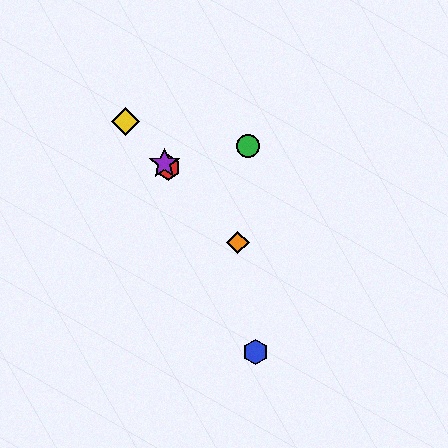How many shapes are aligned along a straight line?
4 shapes (the red hexagon, the yellow diamond, the purple star, the orange diamond) are aligned along a straight line.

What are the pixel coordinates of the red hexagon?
The red hexagon is at (168, 167).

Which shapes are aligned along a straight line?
The red hexagon, the yellow diamond, the purple star, the orange diamond are aligned along a straight line.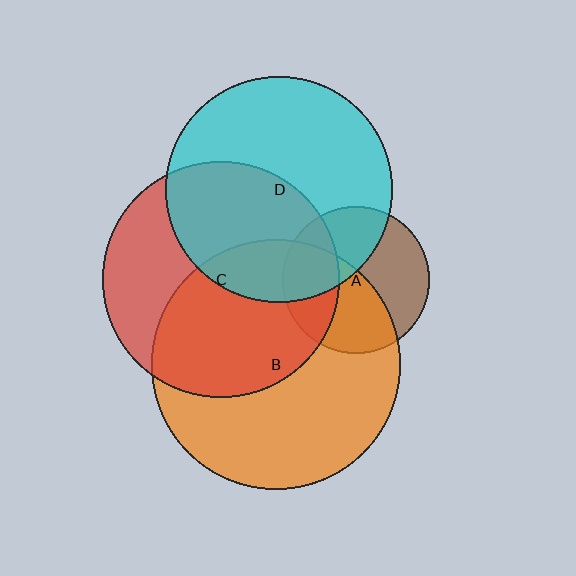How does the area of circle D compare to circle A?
Approximately 2.4 times.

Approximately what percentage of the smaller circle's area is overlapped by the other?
Approximately 30%.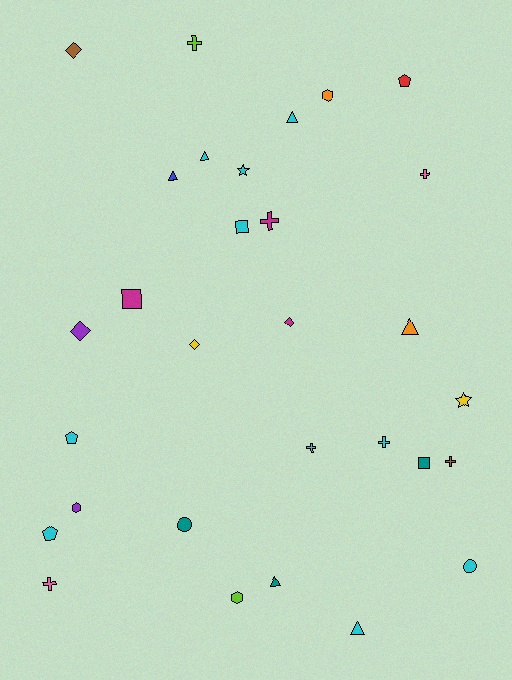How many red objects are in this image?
There is 1 red object.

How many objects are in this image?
There are 30 objects.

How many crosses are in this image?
There are 7 crosses.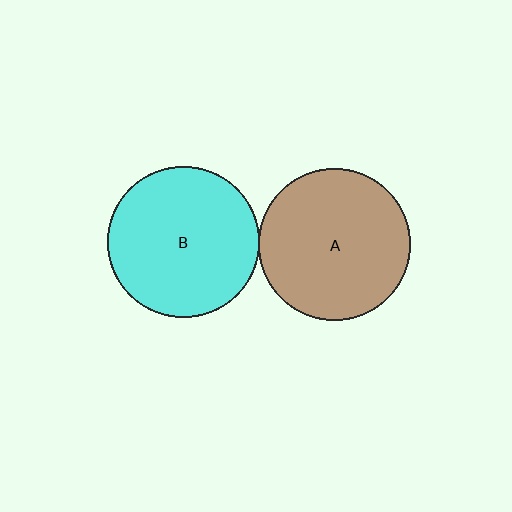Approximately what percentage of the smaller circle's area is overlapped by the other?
Approximately 5%.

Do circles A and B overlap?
Yes.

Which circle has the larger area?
Circle A (brown).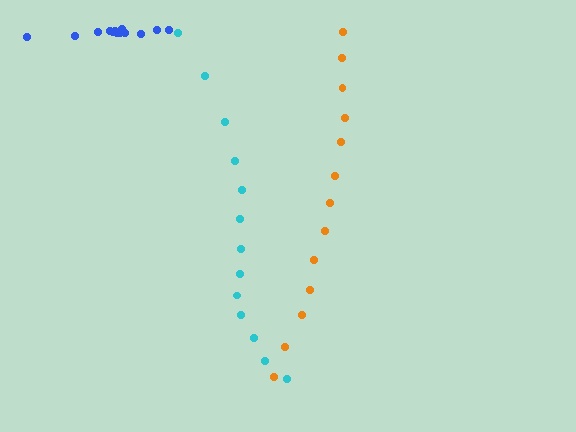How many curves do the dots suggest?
There are 3 distinct paths.